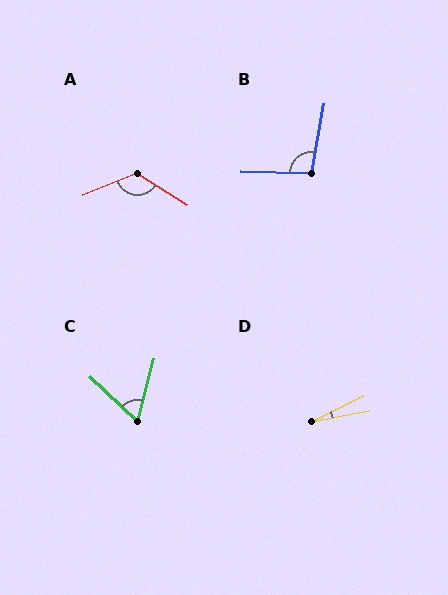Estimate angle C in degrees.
Approximately 61 degrees.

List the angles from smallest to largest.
D (16°), C (61°), B (99°), A (126°).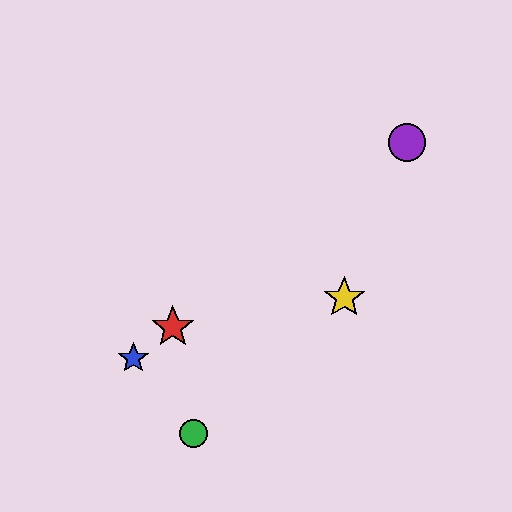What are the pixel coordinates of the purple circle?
The purple circle is at (407, 143).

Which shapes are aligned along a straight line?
The red star, the blue star, the purple circle are aligned along a straight line.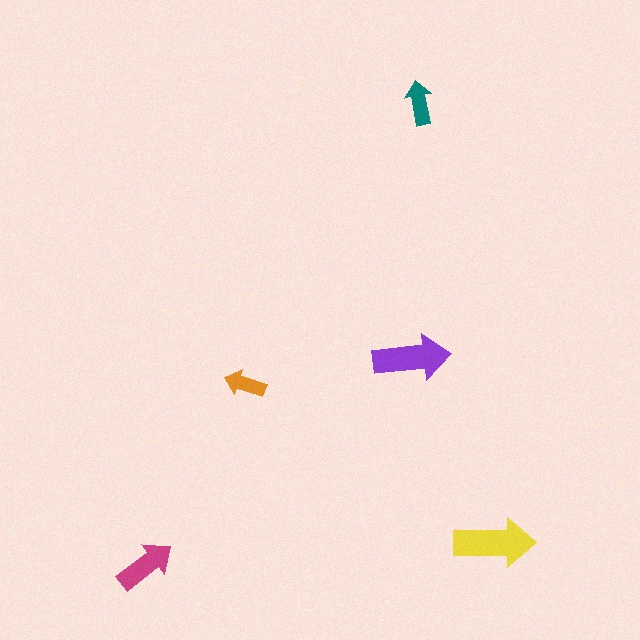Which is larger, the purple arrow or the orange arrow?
The purple one.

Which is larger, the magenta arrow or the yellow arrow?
The yellow one.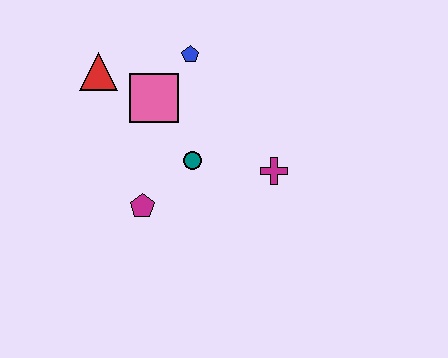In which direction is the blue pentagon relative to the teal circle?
The blue pentagon is above the teal circle.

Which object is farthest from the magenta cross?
The red triangle is farthest from the magenta cross.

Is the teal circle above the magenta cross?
Yes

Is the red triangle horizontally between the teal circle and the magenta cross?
No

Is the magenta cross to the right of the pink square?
Yes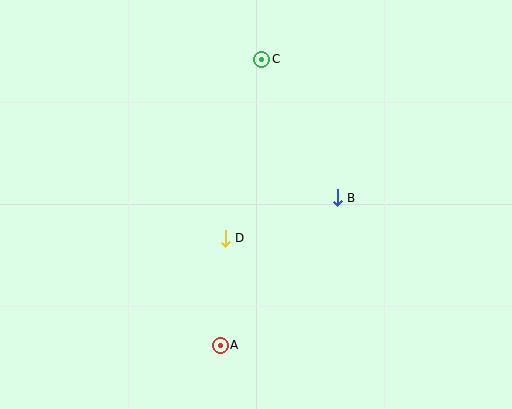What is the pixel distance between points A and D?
The distance between A and D is 107 pixels.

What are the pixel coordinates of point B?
Point B is at (337, 198).